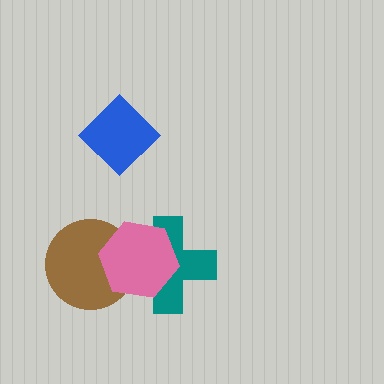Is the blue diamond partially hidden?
No, no other shape covers it.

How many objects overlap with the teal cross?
2 objects overlap with the teal cross.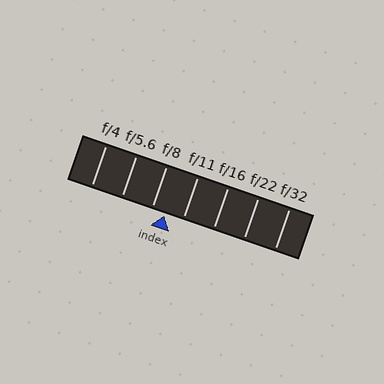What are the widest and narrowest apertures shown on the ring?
The widest aperture shown is f/4 and the narrowest is f/32.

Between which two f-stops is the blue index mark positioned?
The index mark is between f/8 and f/11.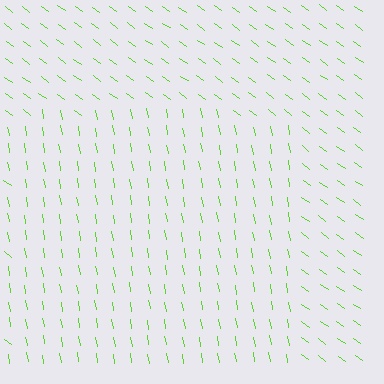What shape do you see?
I see a rectangle.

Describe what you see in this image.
The image is filled with small lime line segments. A rectangle region in the image has lines oriented differently from the surrounding lines, creating a visible texture boundary.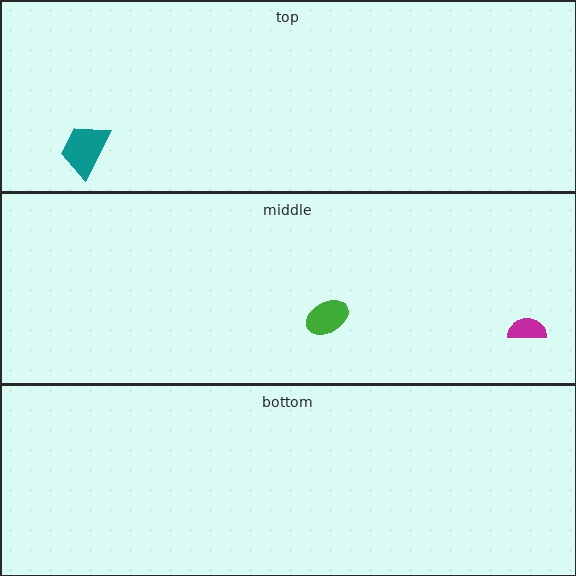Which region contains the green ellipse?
The middle region.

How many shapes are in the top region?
1.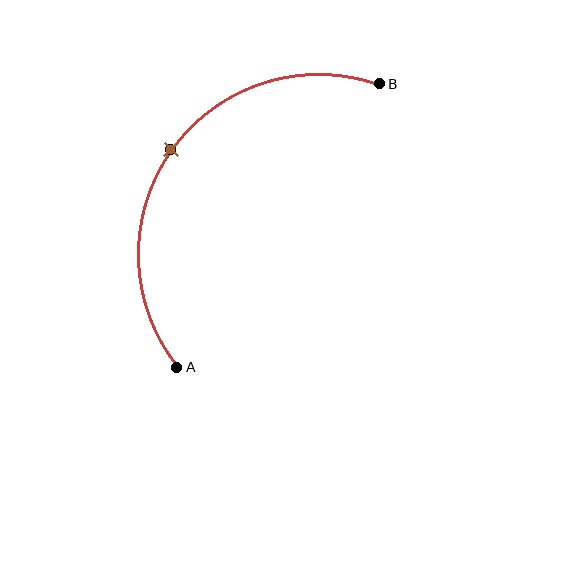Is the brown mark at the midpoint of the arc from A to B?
Yes. The brown mark lies on the arc at equal arc-length from both A and B — it is the arc midpoint.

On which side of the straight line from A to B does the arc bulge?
The arc bulges above and to the left of the straight line connecting A and B.